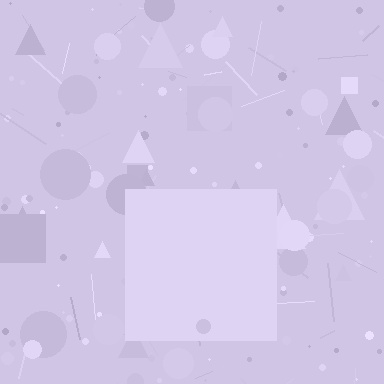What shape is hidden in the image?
A square is hidden in the image.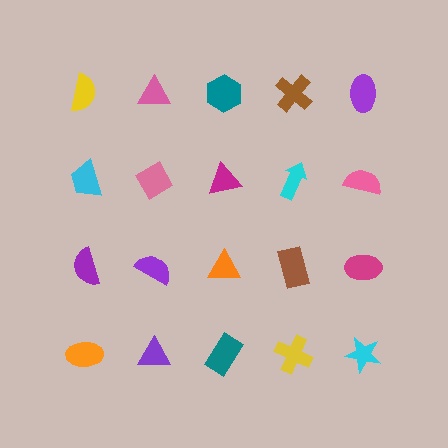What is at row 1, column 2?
A pink triangle.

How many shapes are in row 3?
5 shapes.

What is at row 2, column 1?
A cyan trapezoid.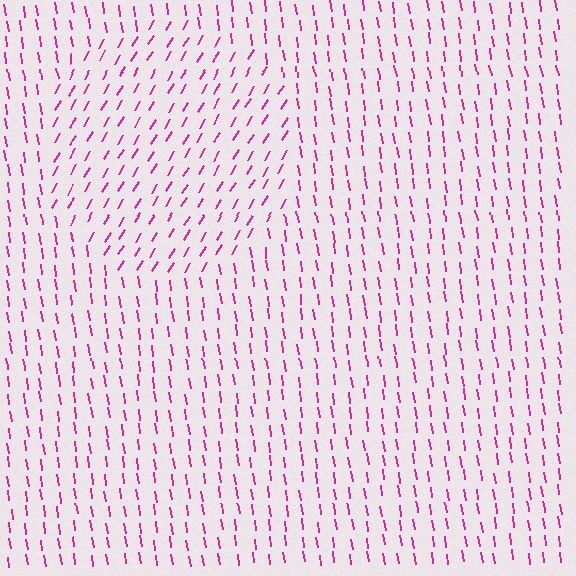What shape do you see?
I see a circle.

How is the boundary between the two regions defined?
The boundary is defined purely by a change in line orientation (approximately 39 degrees difference). All lines are the same color and thickness.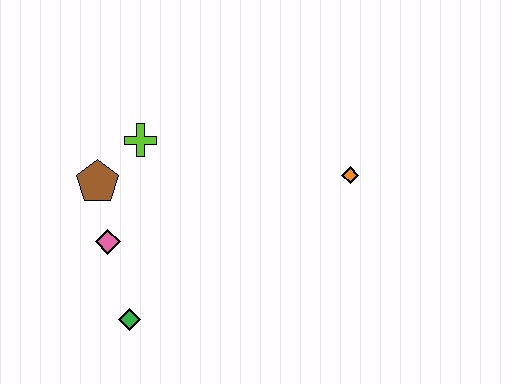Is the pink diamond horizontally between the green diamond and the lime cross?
No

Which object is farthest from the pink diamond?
The orange diamond is farthest from the pink diamond.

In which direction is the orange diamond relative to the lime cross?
The orange diamond is to the right of the lime cross.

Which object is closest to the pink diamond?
The brown pentagon is closest to the pink diamond.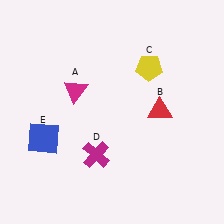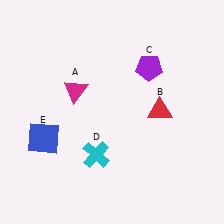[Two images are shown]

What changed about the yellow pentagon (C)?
In Image 1, C is yellow. In Image 2, it changed to purple.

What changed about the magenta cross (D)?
In Image 1, D is magenta. In Image 2, it changed to cyan.